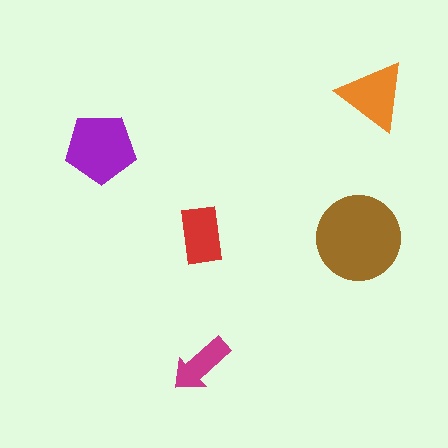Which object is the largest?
The brown circle.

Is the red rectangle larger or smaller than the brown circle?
Smaller.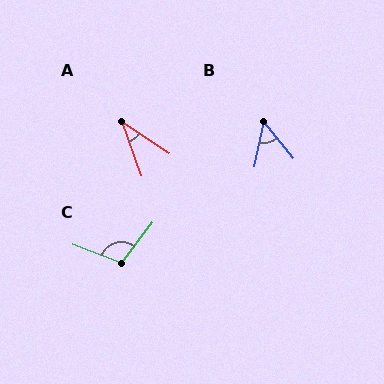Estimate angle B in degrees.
Approximately 50 degrees.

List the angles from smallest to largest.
A (36°), B (50°), C (107°).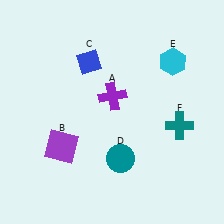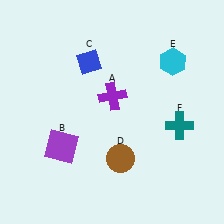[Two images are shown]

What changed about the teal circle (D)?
In Image 1, D is teal. In Image 2, it changed to brown.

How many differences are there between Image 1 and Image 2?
There is 1 difference between the two images.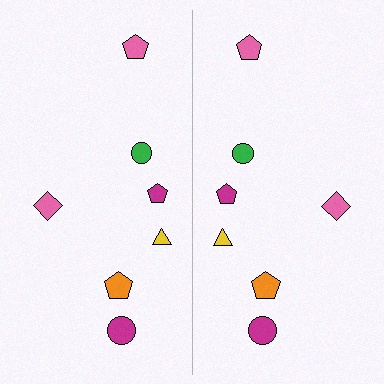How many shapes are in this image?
There are 14 shapes in this image.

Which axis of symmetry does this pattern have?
The pattern has a vertical axis of symmetry running through the center of the image.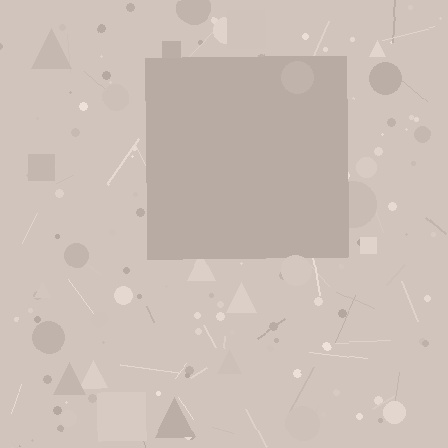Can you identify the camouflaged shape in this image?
The camouflaged shape is a square.